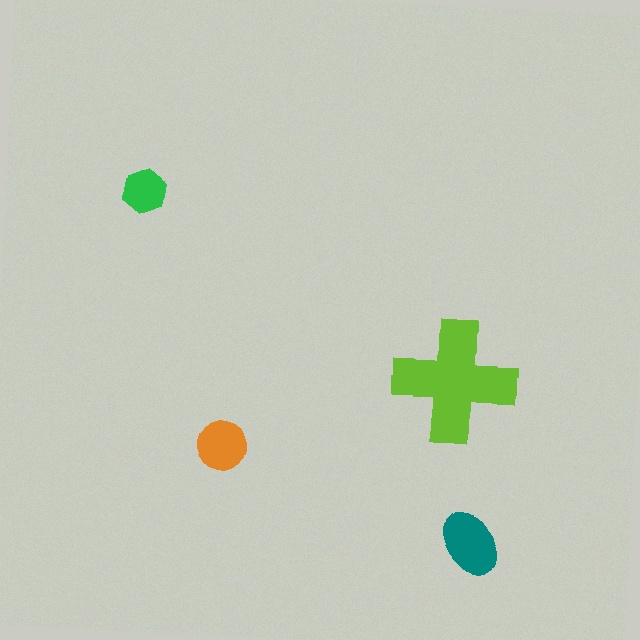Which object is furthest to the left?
The green hexagon is leftmost.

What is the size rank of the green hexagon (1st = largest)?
4th.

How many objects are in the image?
There are 4 objects in the image.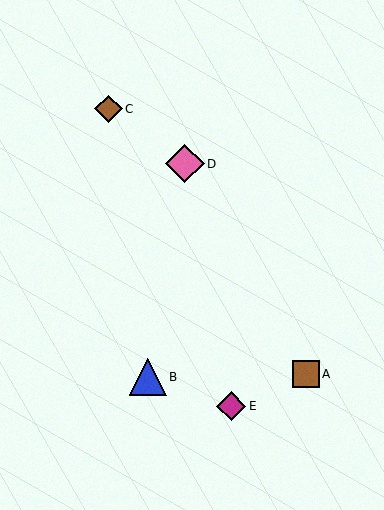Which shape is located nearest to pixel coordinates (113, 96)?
The brown diamond (labeled C) at (108, 109) is nearest to that location.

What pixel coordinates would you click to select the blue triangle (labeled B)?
Click at (148, 377) to select the blue triangle B.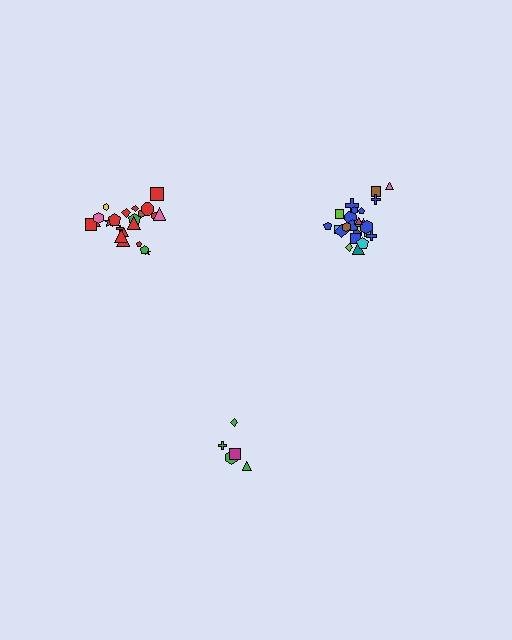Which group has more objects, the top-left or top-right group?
The top-right group.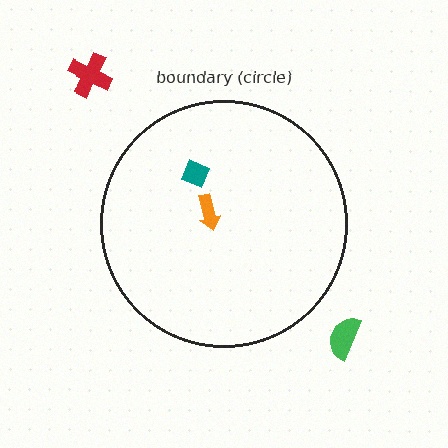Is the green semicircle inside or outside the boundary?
Outside.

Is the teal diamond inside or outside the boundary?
Inside.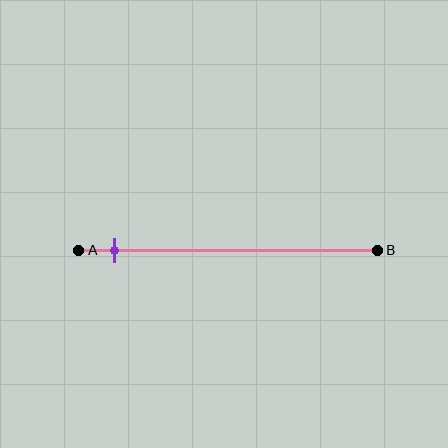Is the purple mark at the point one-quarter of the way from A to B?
No, the mark is at about 10% from A, not at the 25% one-quarter point.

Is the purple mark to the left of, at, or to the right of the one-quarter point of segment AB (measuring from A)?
The purple mark is to the left of the one-quarter point of segment AB.